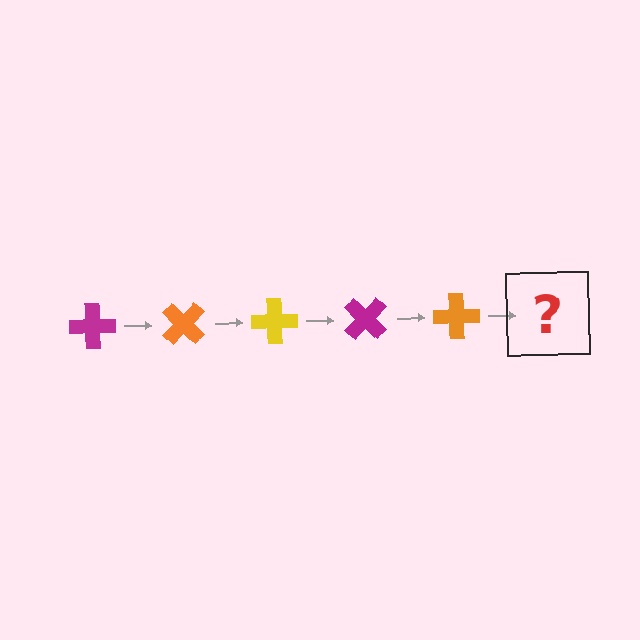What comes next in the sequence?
The next element should be a yellow cross, rotated 225 degrees from the start.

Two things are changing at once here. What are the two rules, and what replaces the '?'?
The two rules are that it rotates 45 degrees each step and the color cycles through magenta, orange, and yellow. The '?' should be a yellow cross, rotated 225 degrees from the start.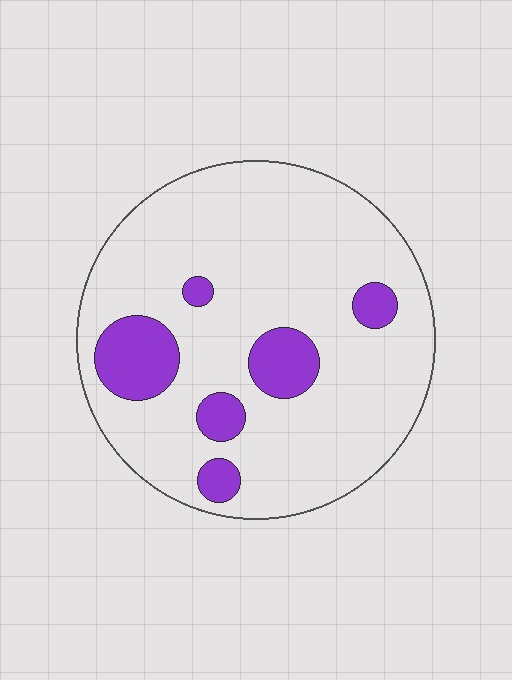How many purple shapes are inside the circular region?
6.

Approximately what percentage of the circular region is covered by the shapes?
Approximately 15%.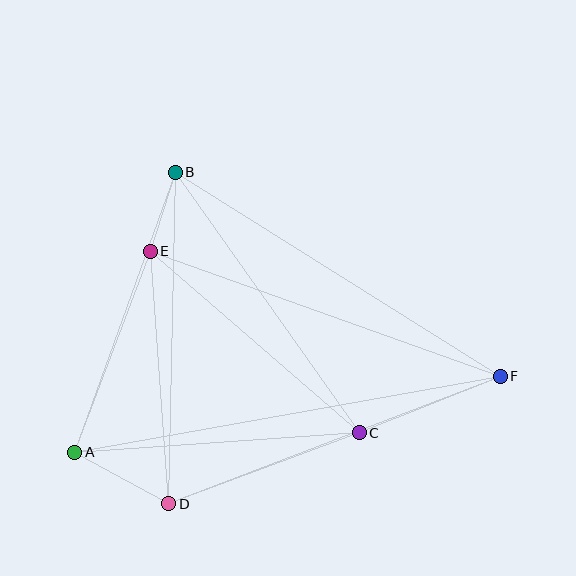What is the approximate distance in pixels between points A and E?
The distance between A and E is approximately 215 pixels.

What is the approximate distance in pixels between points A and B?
The distance between A and B is approximately 297 pixels.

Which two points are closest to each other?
Points B and E are closest to each other.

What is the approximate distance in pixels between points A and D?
The distance between A and D is approximately 107 pixels.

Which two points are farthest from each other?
Points A and F are farthest from each other.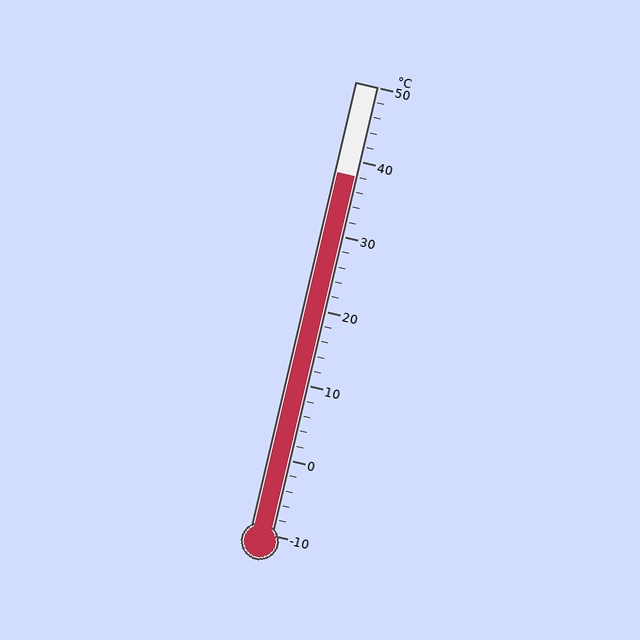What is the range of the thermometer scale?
The thermometer scale ranges from -10°C to 50°C.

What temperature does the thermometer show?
The thermometer shows approximately 38°C.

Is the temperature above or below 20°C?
The temperature is above 20°C.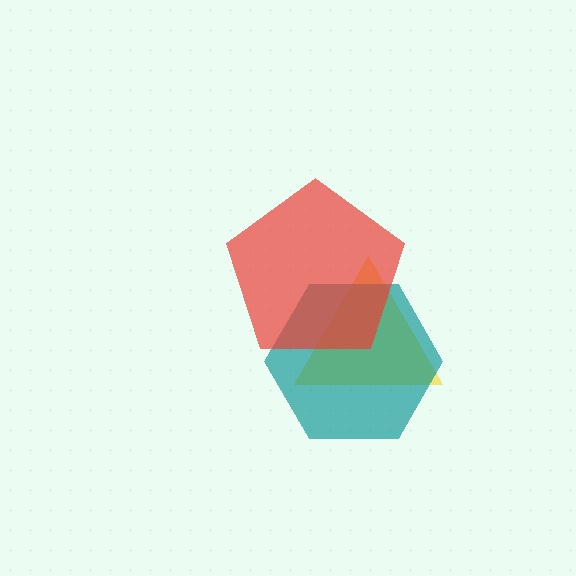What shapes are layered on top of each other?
The layered shapes are: a yellow triangle, a teal hexagon, a red pentagon.